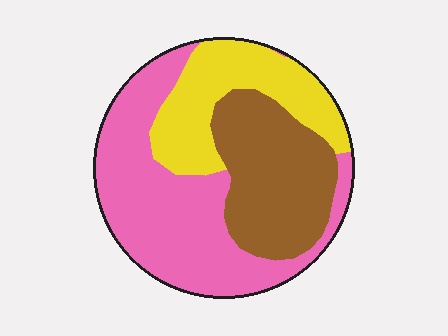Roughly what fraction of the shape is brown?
Brown takes up about one third (1/3) of the shape.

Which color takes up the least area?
Yellow, at roughly 25%.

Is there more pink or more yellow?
Pink.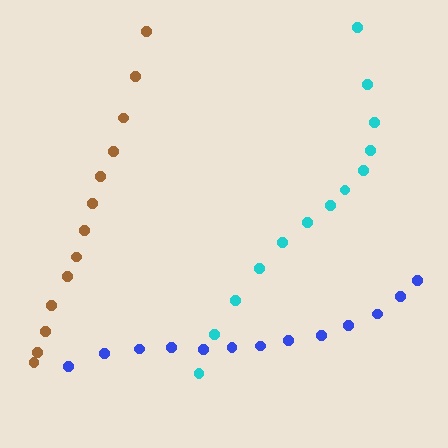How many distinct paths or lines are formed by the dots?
There are 3 distinct paths.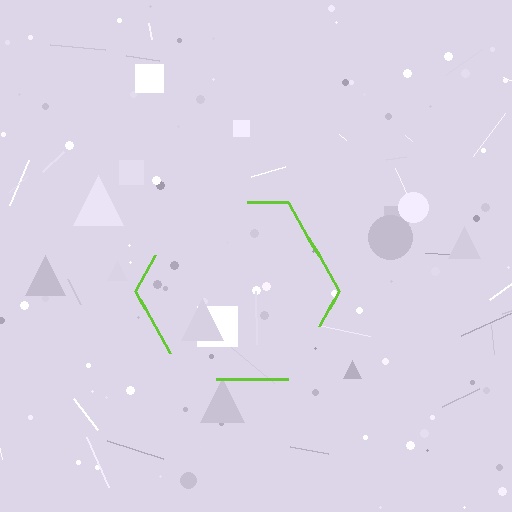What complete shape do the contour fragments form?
The contour fragments form a hexagon.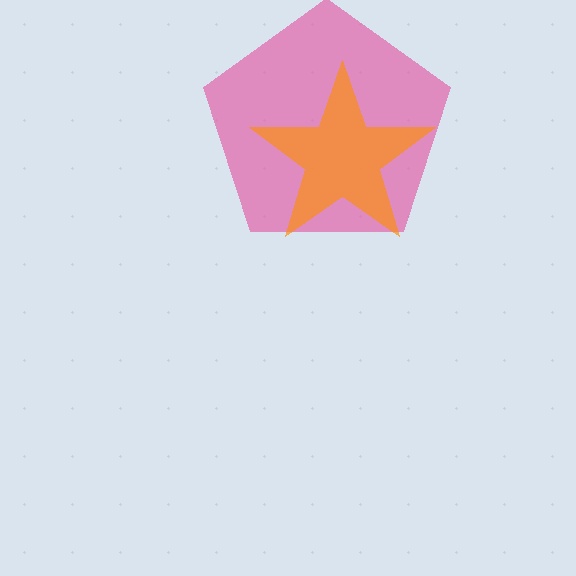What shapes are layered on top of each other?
The layered shapes are: a pink pentagon, an orange star.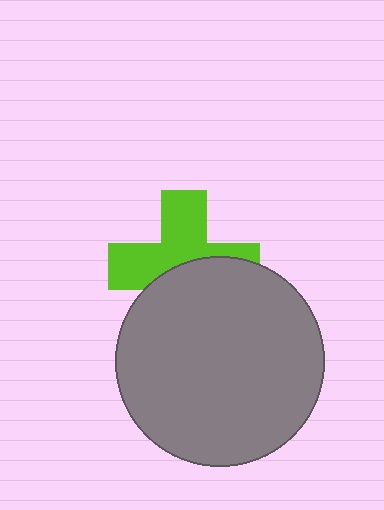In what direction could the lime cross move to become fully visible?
The lime cross could move up. That would shift it out from behind the gray circle entirely.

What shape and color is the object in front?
The object in front is a gray circle.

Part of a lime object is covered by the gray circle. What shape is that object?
It is a cross.